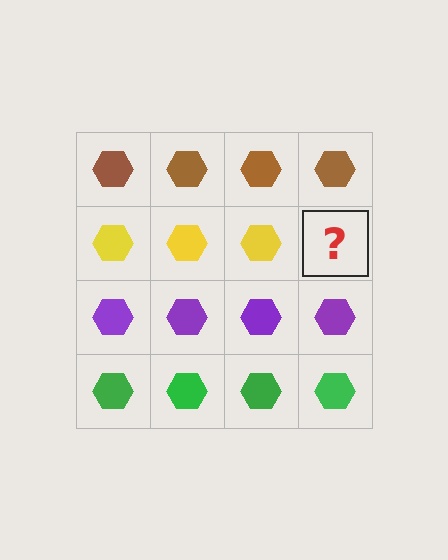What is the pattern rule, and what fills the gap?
The rule is that each row has a consistent color. The gap should be filled with a yellow hexagon.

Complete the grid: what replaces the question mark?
The question mark should be replaced with a yellow hexagon.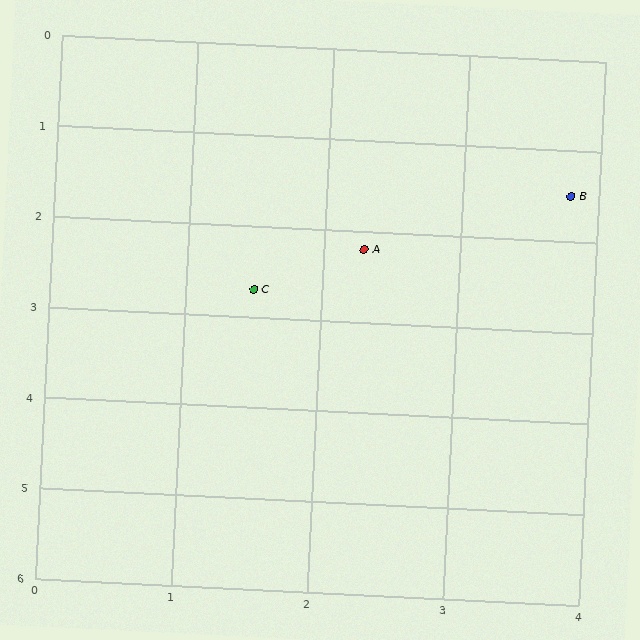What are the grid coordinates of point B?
Point B is at approximately (3.8, 1.5).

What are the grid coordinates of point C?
Point C is at approximately (1.5, 2.7).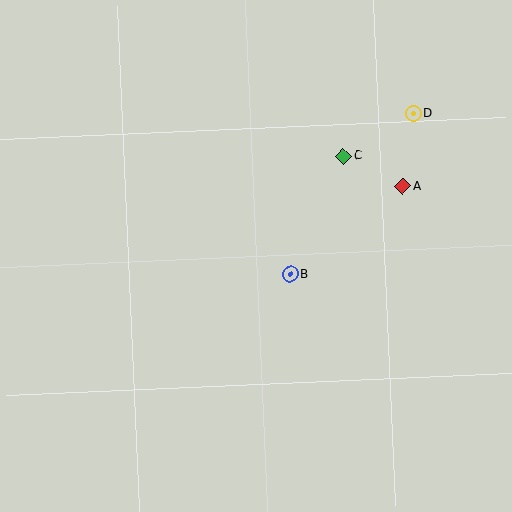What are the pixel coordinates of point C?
Point C is at (344, 156).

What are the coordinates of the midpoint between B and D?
The midpoint between B and D is at (352, 194).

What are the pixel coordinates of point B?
Point B is at (290, 274).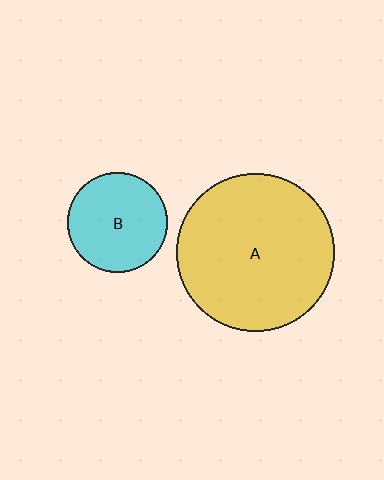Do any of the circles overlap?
No, none of the circles overlap.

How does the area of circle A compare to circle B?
Approximately 2.5 times.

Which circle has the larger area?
Circle A (yellow).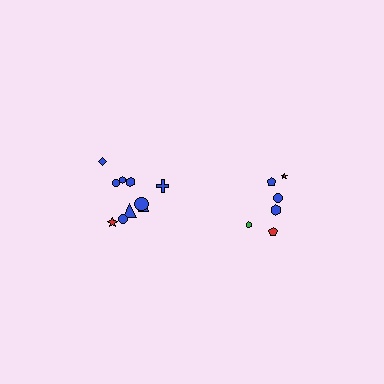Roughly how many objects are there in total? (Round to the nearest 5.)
Roughly 15 objects in total.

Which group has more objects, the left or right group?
The left group.